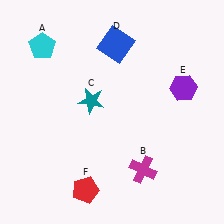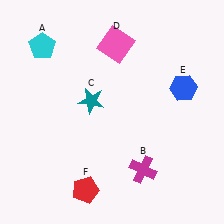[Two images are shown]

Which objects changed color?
D changed from blue to pink. E changed from purple to blue.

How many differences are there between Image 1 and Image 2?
There are 2 differences between the two images.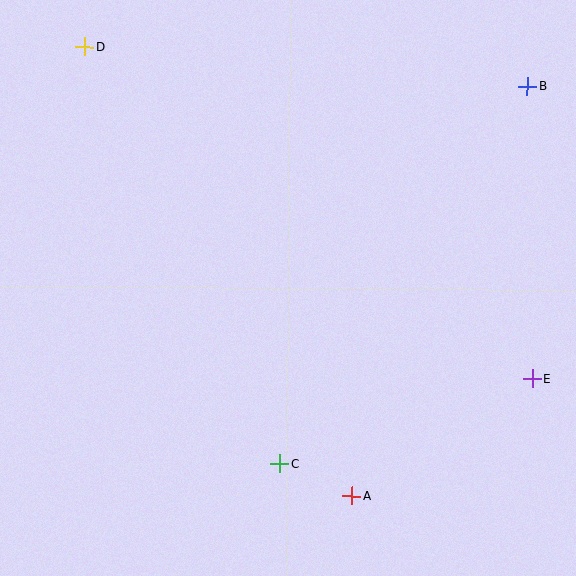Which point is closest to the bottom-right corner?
Point E is closest to the bottom-right corner.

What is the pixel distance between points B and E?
The distance between B and E is 293 pixels.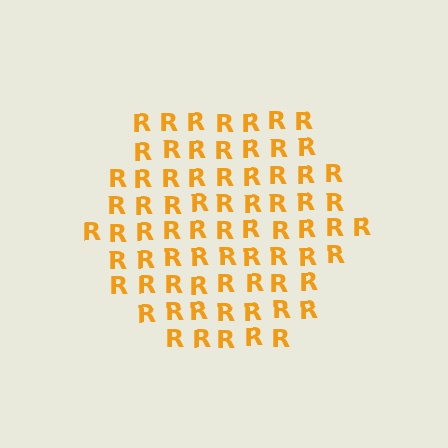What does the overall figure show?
The overall figure shows a hexagon.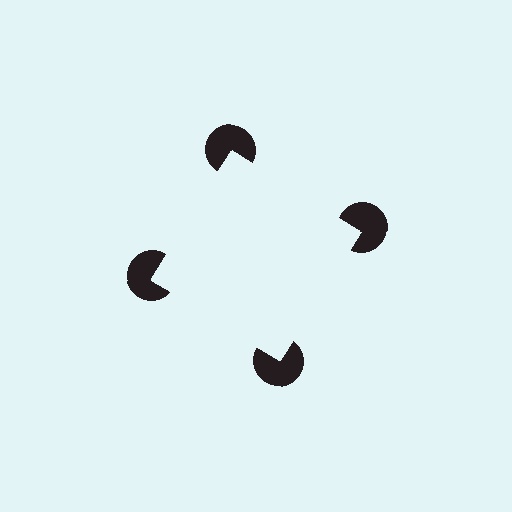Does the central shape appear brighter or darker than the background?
It typically appears slightly brighter than the background, even though no actual brightness change is drawn.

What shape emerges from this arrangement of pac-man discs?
An illusory square — its edges are inferred from the aligned wedge cuts in the pac-man discs, not physically drawn.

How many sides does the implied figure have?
4 sides.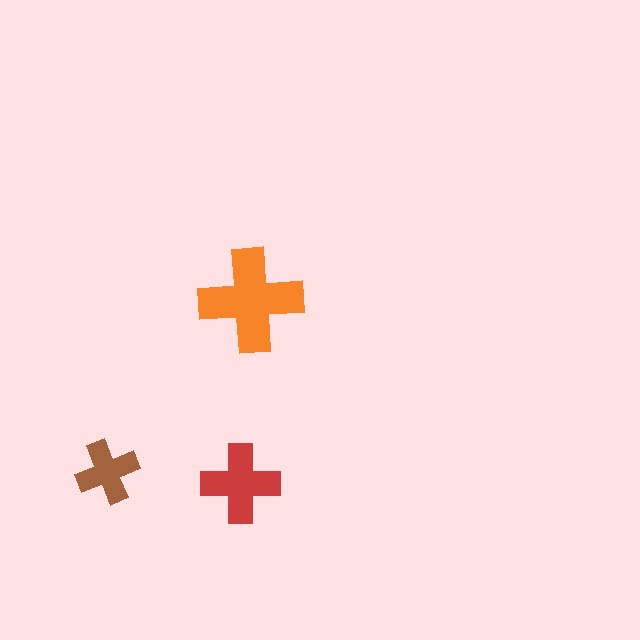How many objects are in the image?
There are 3 objects in the image.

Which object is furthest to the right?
The orange cross is rightmost.